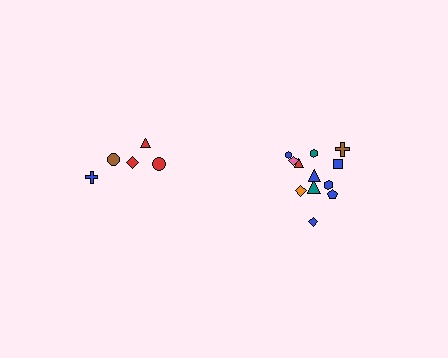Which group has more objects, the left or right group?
The right group.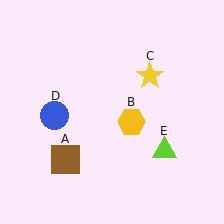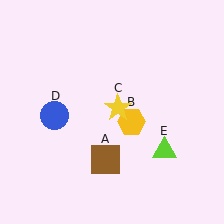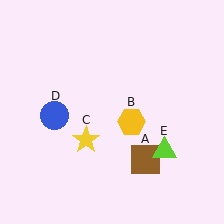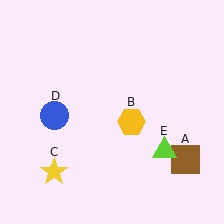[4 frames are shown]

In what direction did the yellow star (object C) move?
The yellow star (object C) moved down and to the left.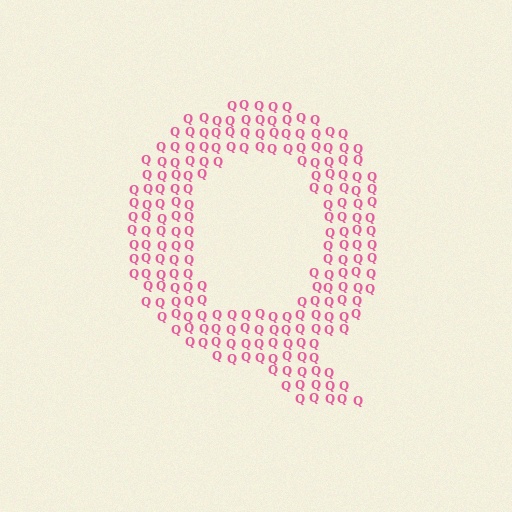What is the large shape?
The large shape is the letter Q.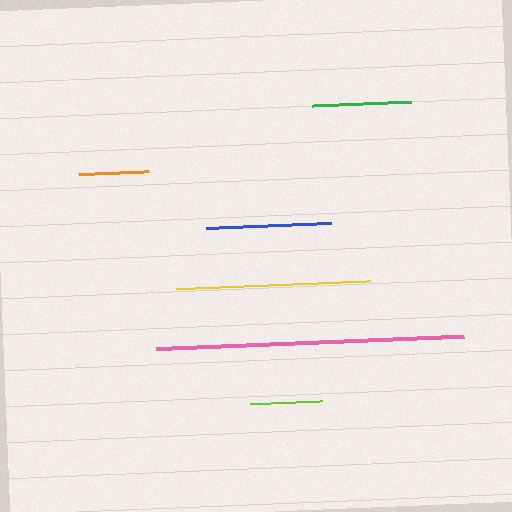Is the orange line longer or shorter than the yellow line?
The yellow line is longer than the orange line.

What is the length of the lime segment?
The lime segment is approximately 72 pixels long.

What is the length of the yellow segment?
The yellow segment is approximately 195 pixels long.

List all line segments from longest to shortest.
From longest to shortest: pink, yellow, blue, green, lime, orange.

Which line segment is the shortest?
The orange line is the shortest at approximately 71 pixels.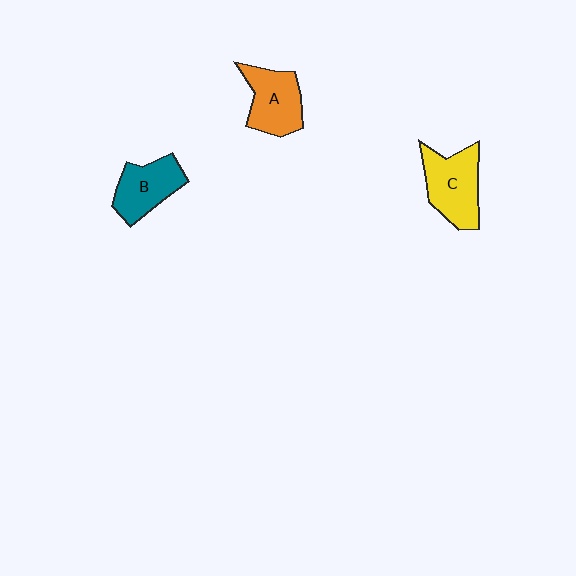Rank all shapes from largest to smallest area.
From largest to smallest: C (yellow), A (orange), B (teal).